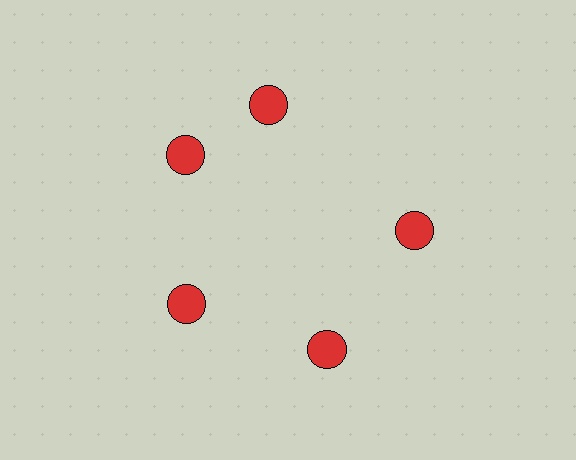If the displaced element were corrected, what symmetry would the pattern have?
It would have 5-fold rotational symmetry — the pattern would map onto itself every 72 degrees.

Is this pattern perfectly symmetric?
No. The 5 red circles are arranged in a ring, but one element near the 1 o'clock position is rotated out of alignment along the ring, breaking the 5-fold rotational symmetry.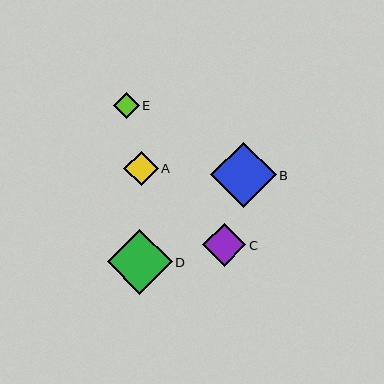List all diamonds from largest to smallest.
From largest to smallest: B, D, C, A, E.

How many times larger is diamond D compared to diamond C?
Diamond D is approximately 1.5 times the size of diamond C.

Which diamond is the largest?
Diamond B is the largest with a size of approximately 65 pixels.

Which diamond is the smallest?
Diamond E is the smallest with a size of approximately 26 pixels.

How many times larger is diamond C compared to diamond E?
Diamond C is approximately 1.7 times the size of diamond E.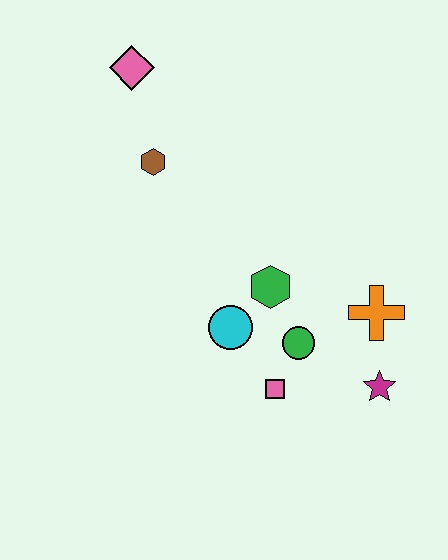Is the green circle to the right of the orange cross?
No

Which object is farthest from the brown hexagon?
The magenta star is farthest from the brown hexagon.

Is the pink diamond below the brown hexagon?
No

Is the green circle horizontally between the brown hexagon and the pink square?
No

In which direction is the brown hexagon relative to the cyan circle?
The brown hexagon is above the cyan circle.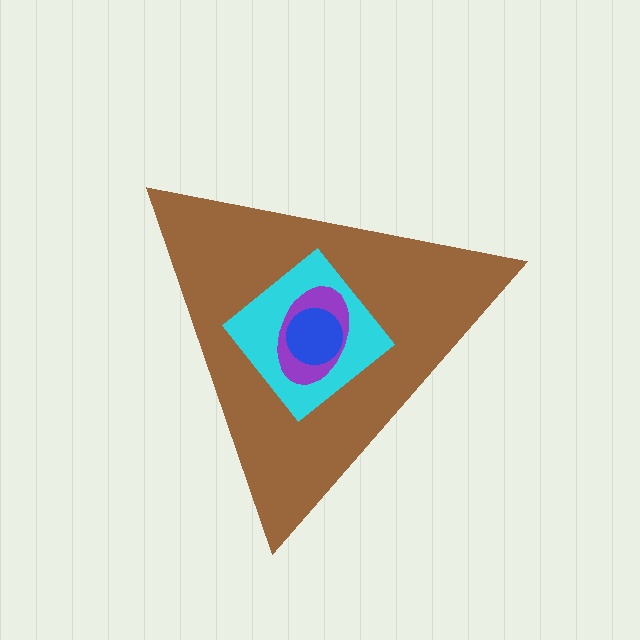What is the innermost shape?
The blue circle.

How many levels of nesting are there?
4.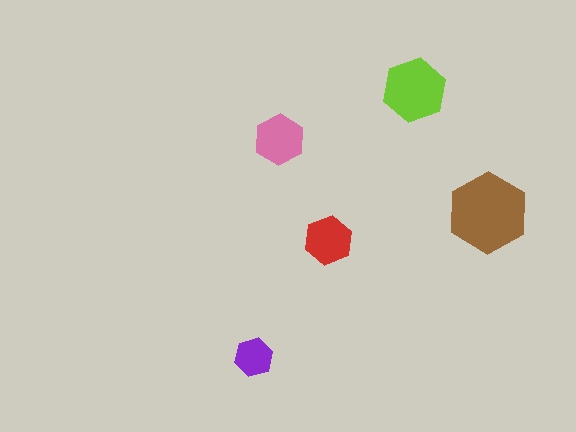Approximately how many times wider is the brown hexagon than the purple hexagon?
About 2 times wider.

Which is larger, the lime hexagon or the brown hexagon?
The brown one.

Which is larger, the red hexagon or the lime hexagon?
The lime one.